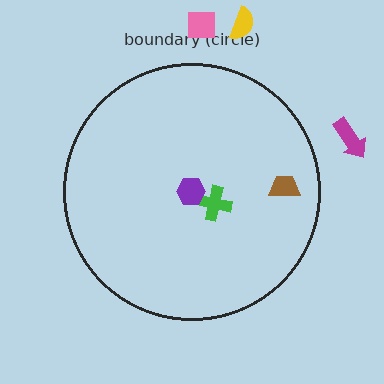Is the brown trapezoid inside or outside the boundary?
Inside.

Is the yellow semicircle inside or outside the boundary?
Outside.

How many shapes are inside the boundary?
3 inside, 3 outside.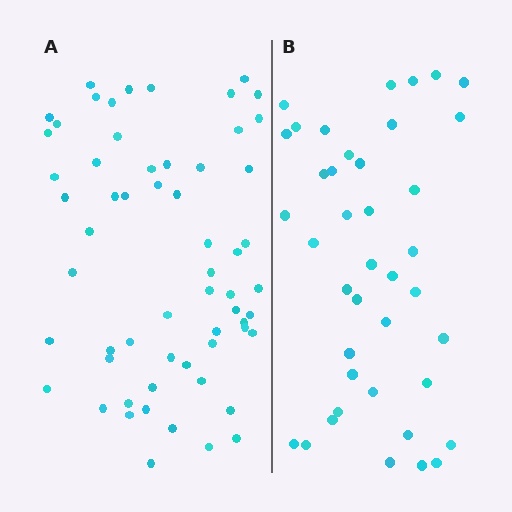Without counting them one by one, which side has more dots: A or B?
Region A (the left region) has more dots.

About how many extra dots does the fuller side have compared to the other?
Region A has approximately 20 more dots than region B.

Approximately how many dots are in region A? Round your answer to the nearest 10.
About 60 dots.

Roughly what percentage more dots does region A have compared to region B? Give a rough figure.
About 50% more.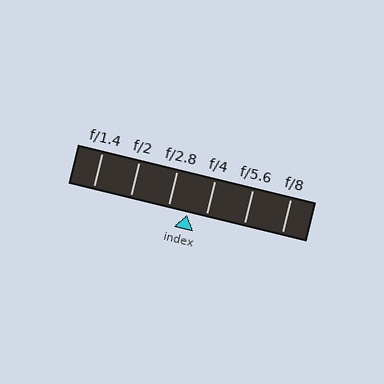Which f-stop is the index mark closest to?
The index mark is closest to f/4.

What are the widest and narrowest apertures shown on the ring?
The widest aperture shown is f/1.4 and the narrowest is f/8.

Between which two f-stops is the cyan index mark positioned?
The index mark is between f/2.8 and f/4.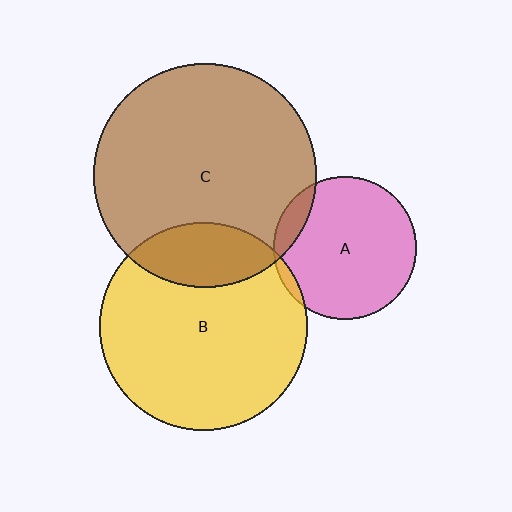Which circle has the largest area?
Circle C (brown).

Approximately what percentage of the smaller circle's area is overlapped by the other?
Approximately 20%.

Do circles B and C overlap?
Yes.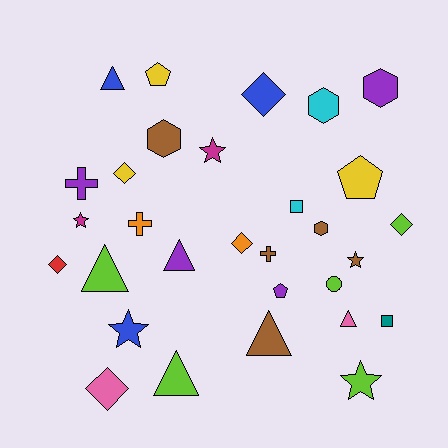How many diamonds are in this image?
There are 6 diamonds.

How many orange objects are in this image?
There are 2 orange objects.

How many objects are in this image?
There are 30 objects.